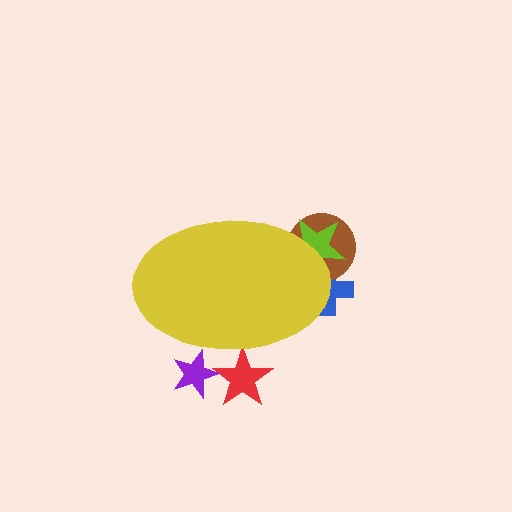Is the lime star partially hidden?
Yes, the lime star is partially hidden behind the yellow ellipse.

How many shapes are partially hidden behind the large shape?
5 shapes are partially hidden.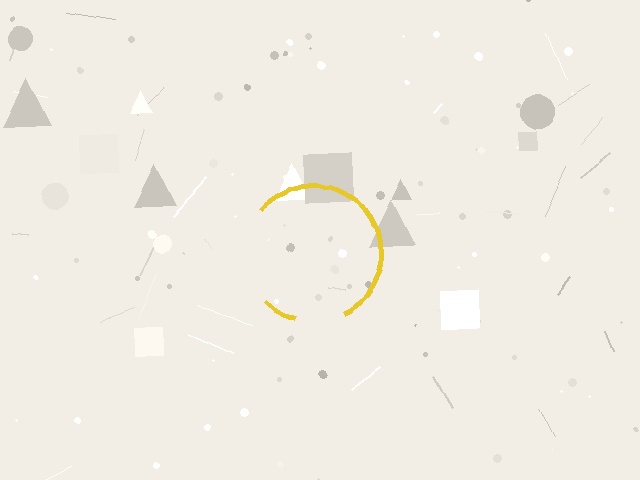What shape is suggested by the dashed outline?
The dashed outline suggests a circle.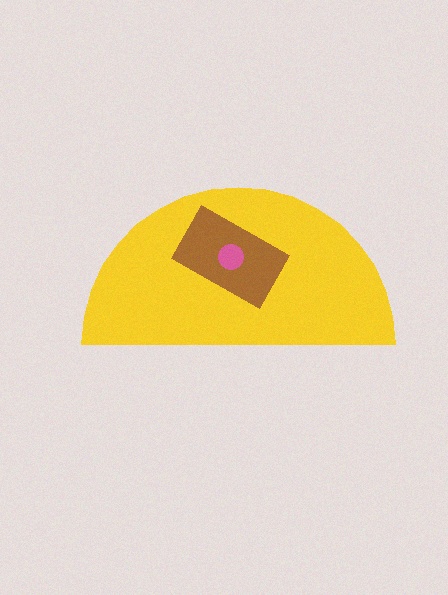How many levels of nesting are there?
3.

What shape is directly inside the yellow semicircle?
The brown rectangle.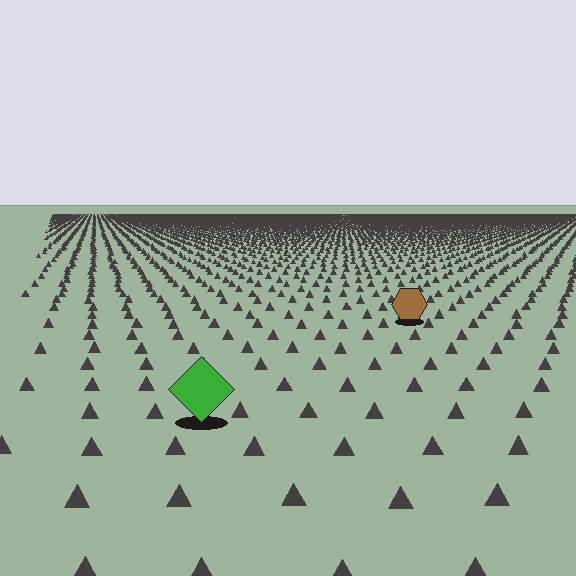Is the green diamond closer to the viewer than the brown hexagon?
Yes. The green diamond is closer — you can tell from the texture gradient: the ground texture is coarser near it.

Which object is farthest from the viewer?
The brown hexagon is farthest from the viewer. It appears smaller and the ground texture around it is denser.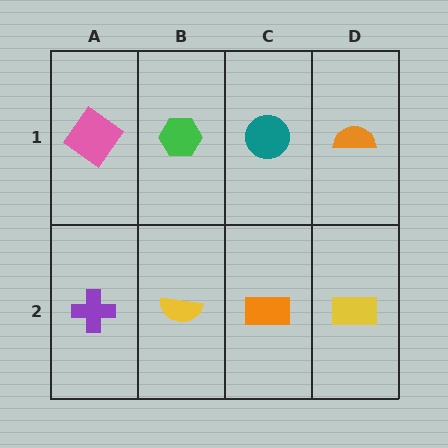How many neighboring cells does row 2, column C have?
3.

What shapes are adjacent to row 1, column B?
A yellow semicircle (row 2, column B), a pink diamond (row 1, column A), a teal circle (row 1, column C).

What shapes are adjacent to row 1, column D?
A yellow rectangle (row 2, column D), a teal circle (row 1, column C).